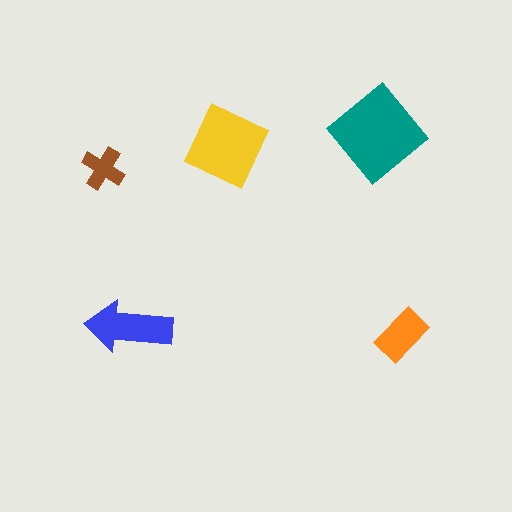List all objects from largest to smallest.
The teal diamond, the yellow square, the blue arrow, the orange rectangle, the brown cross.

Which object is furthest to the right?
The orange rectangle is rightmost.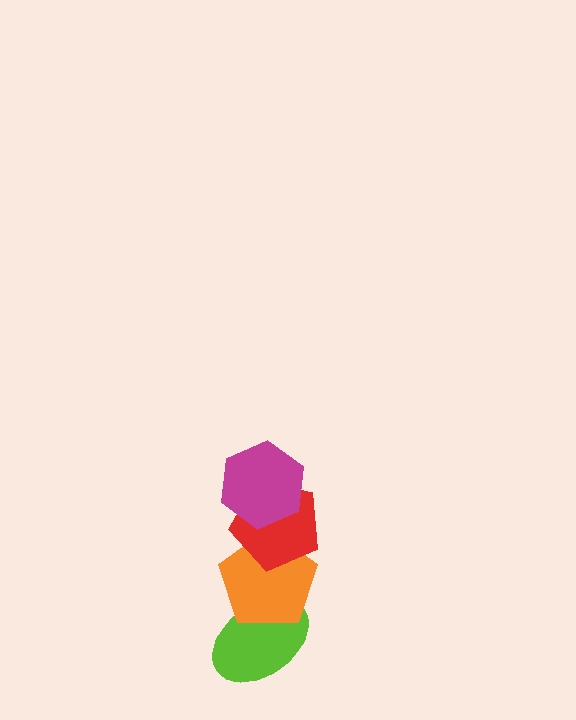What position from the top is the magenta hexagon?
The magenta hexagon is 1st from the top.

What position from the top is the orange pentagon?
The orange pentagon is 3rd from the top.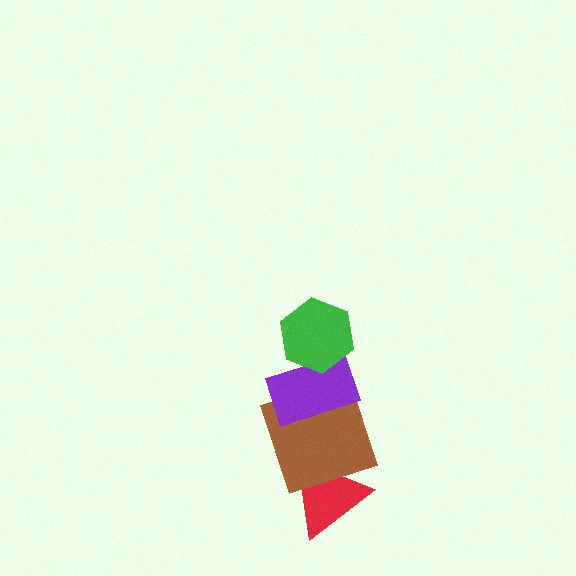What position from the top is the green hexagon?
The green hexagon is 1st from the top.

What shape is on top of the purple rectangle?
The green hexagon is on top of the purple rectangle.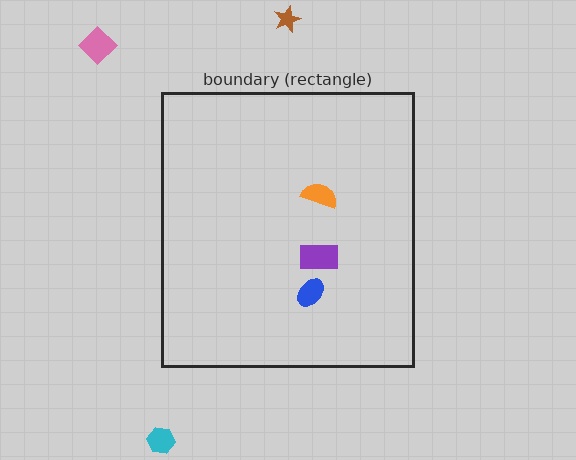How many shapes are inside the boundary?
3 inside, 3 outside.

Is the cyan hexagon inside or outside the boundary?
Outside.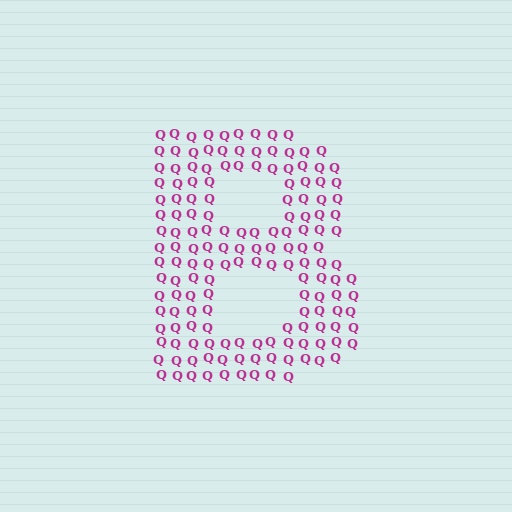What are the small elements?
The small elements are letter Q's.